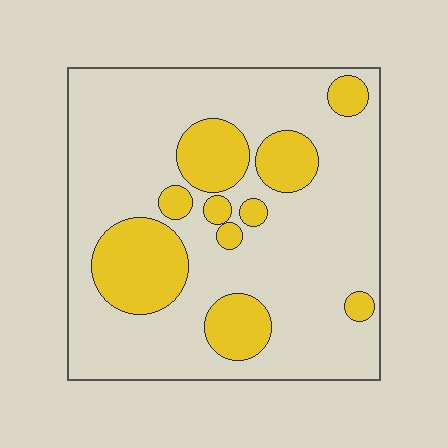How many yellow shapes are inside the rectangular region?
10.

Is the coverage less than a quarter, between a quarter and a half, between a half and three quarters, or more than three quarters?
Less than a quarter.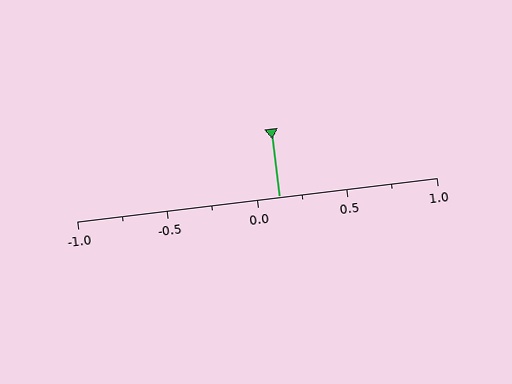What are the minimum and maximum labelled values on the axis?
The axis runs from -1.0 to 1.0.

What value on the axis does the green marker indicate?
The marker indicates approximately 0.12.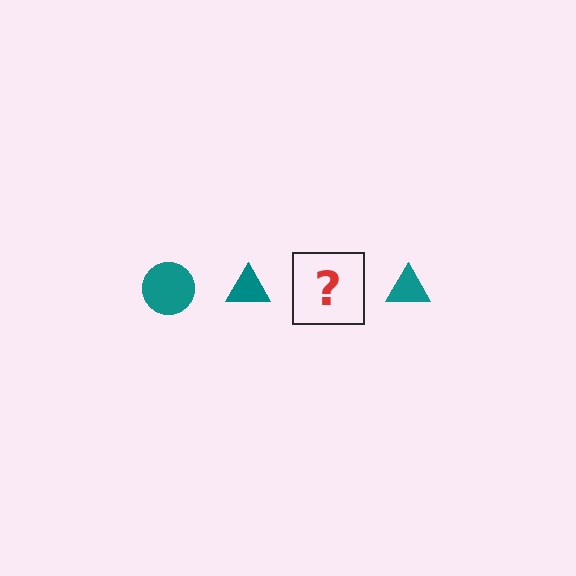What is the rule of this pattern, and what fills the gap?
The rule is that the pattern cycles through circle, triangle shapes in teal. The gap should be filled with a teal circle.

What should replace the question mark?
The question mark should be replaced with a teal circle.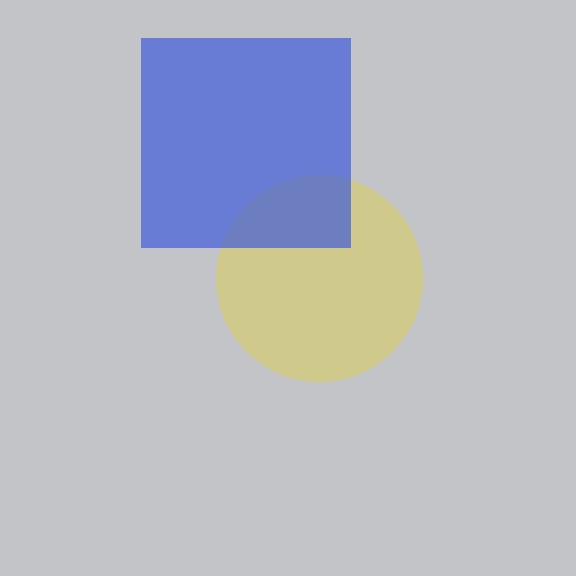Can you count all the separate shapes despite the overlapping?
Yes, there are 2 separate shapes.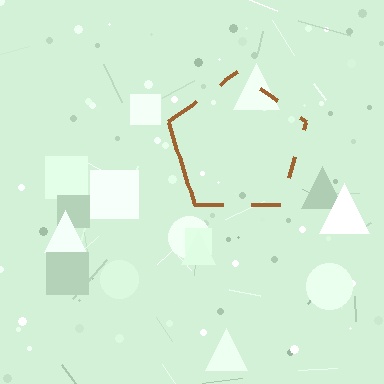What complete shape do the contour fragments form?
The contour fragments form a pentagon.